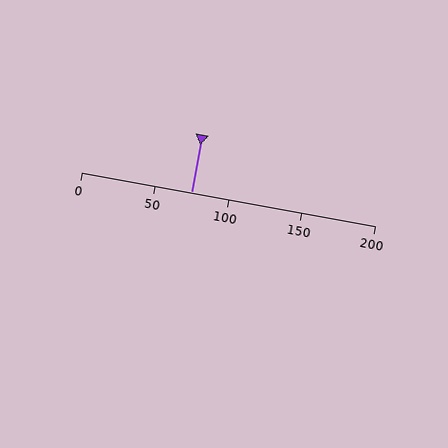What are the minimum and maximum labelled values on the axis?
The axis runs from 0 to 200.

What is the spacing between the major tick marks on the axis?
The major ticks are spaced 50 apart.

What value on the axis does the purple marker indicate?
The marker indicates approximately 75.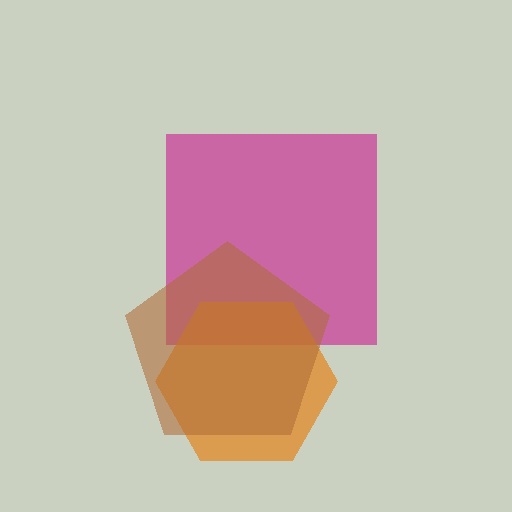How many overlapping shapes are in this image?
There are 3 overlapping shapes in the image.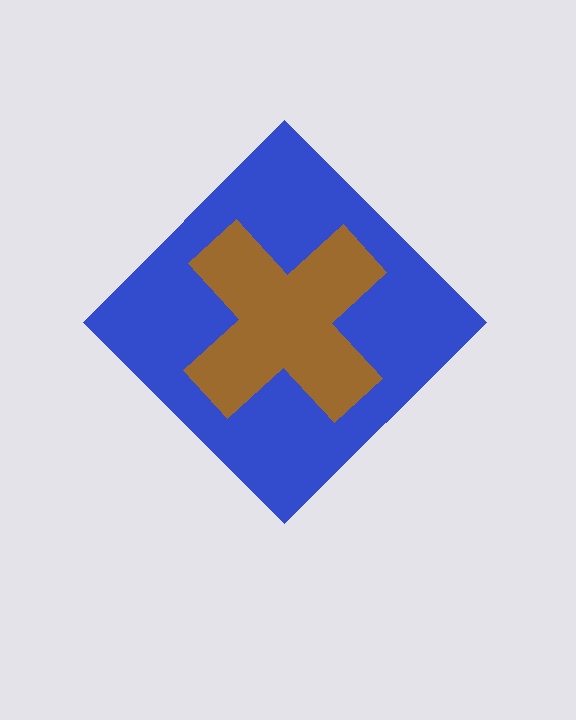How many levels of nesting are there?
2.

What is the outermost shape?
The blue diamond.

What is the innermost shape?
The brown cross.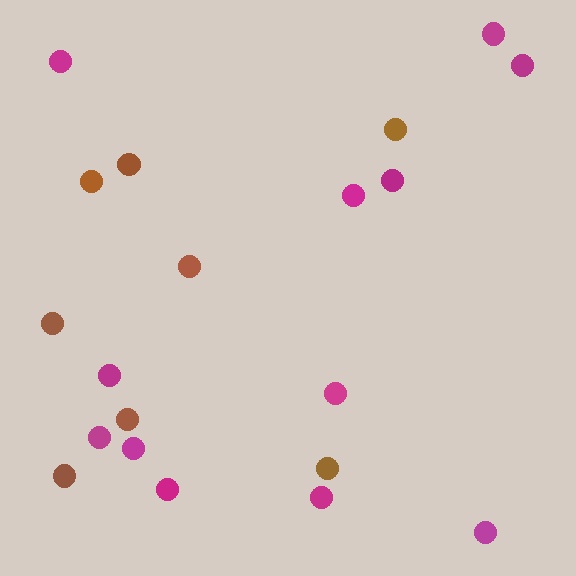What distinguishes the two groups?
There are 2 groups: one group of brown circles (8) and one group of magenta circles (12).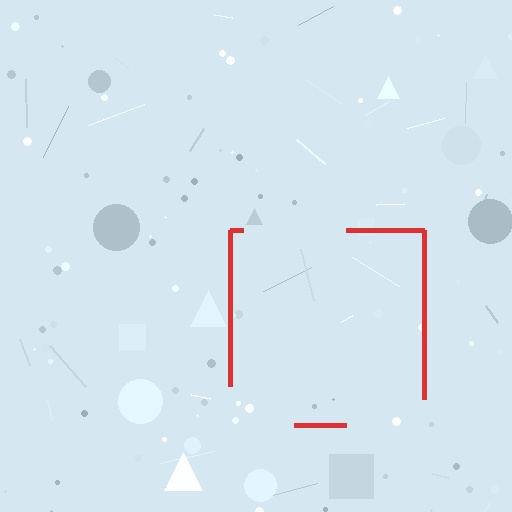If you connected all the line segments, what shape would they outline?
They would outline a square.